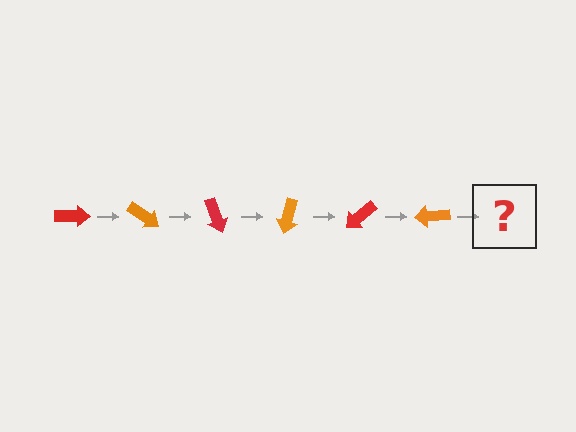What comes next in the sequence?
The next element should be a red arrow, rotated 210 degrees from the start.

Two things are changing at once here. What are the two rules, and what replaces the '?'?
The two rules are that it rotates 35 degrees each step and the color cycles through red and orange. The '?' should be a red arrow, rotated 210 degrees from the start.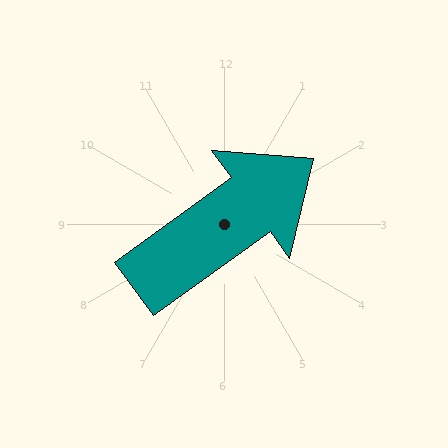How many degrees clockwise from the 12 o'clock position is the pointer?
Approximately 54 degrees.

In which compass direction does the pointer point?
Northeast.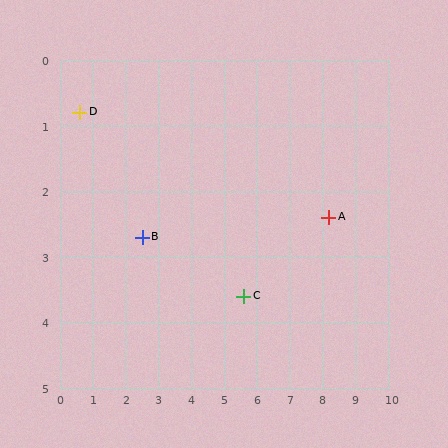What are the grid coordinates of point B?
Point B is at approximately (2.5, 2.7).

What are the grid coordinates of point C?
Point C is at approximately (5.6, 3.6).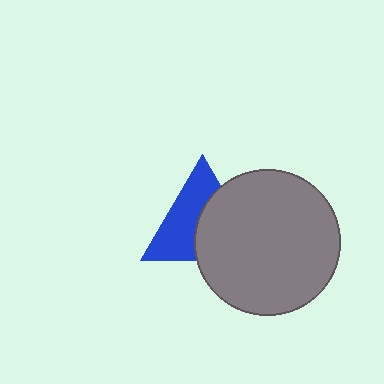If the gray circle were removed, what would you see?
You would see the complete blue triangle.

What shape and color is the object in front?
The object in front is a gray circle.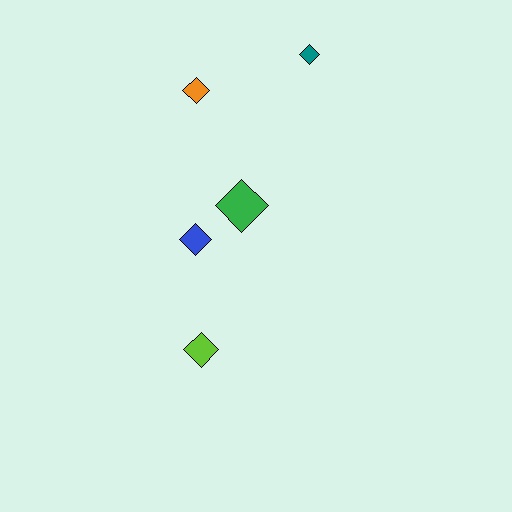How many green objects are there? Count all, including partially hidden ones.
There is 1 green object.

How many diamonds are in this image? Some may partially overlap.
There are 5 diamonds.